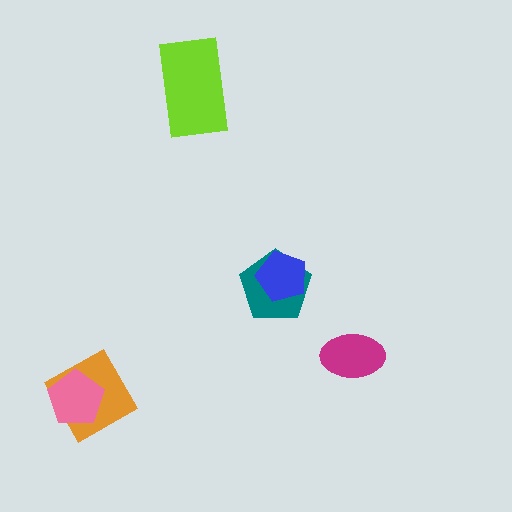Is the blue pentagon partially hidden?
No, no other shape covers it.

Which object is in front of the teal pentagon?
The blue pentagon is in front of the teal pentagon.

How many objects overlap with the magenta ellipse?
0 objects overlap with the magenta ellipse.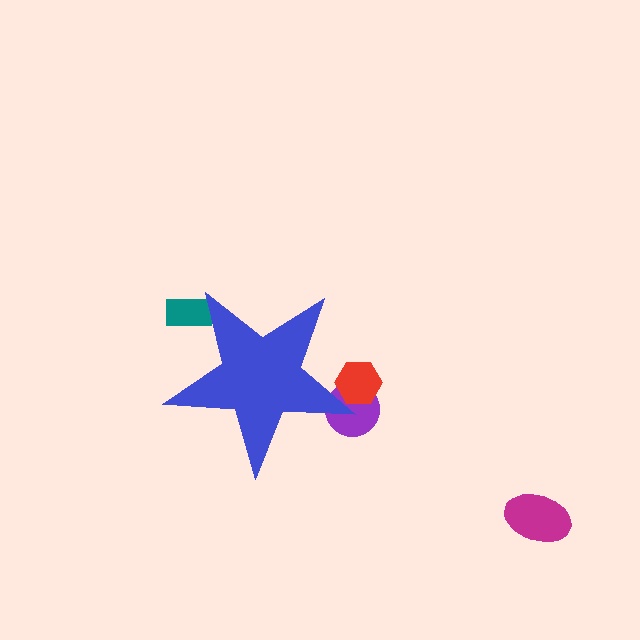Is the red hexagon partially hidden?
Yes, the red hexagon is partially hidden behind the blue star.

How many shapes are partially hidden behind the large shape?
3 shapes are partially hidden.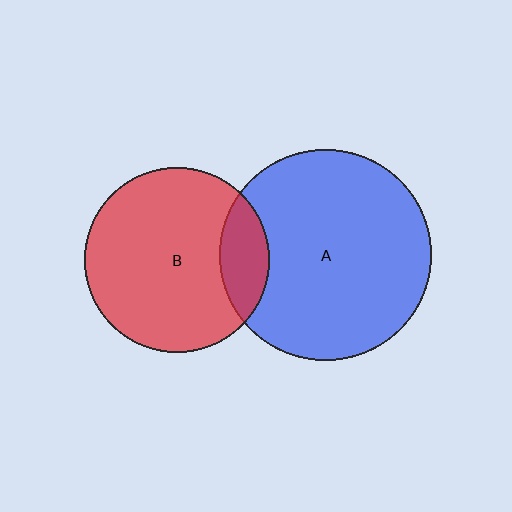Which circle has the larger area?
Circle A (blue).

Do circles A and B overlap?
Yes.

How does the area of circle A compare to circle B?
Approximately 1.3 times.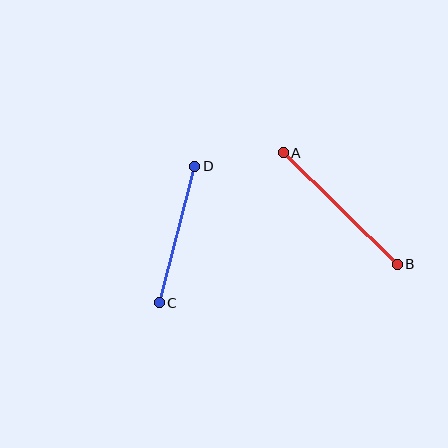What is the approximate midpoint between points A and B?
The midpoint is at approximately (340, 208) pixels.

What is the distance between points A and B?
The distance is approximately 160 pixels.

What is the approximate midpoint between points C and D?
The midpoint is at approximately (177, 235) pixels.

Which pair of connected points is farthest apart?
Points A and B are farthest apart.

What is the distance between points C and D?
The distance is approximately 141 pixels.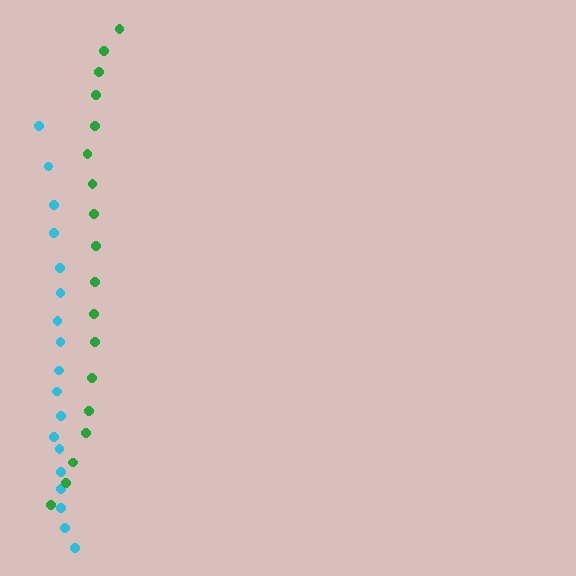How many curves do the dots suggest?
There are 2 distinct paths.